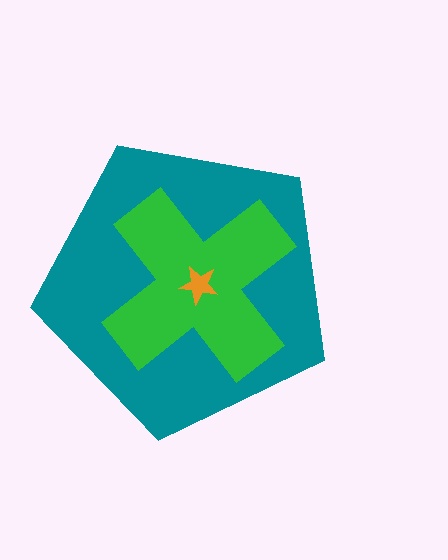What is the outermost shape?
The teal pentagon.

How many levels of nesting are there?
3.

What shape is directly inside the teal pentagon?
The green cross.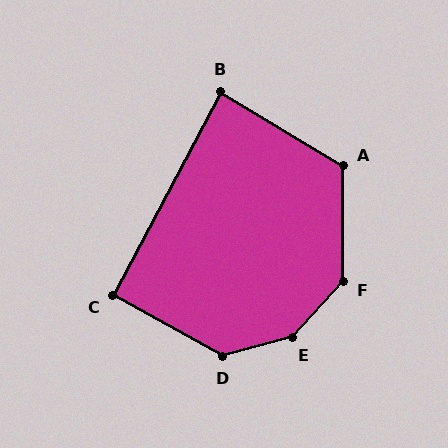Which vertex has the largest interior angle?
E, at approximately 147 degrees.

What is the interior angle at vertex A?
Approximately 122 degrees (obtuse).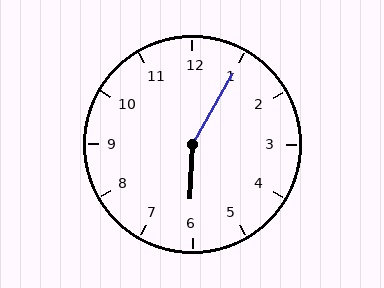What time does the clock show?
6:05.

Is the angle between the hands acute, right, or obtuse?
It is obtuse.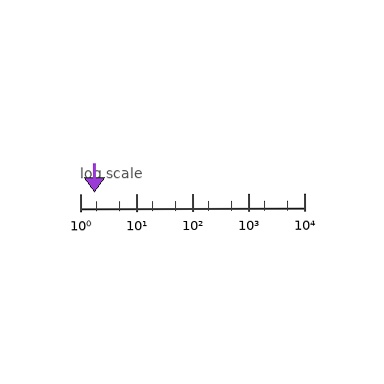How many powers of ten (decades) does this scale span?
The scale spans 4 decades, from 1 to 10000.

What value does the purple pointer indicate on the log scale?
The pointer indicates approximately 1.8.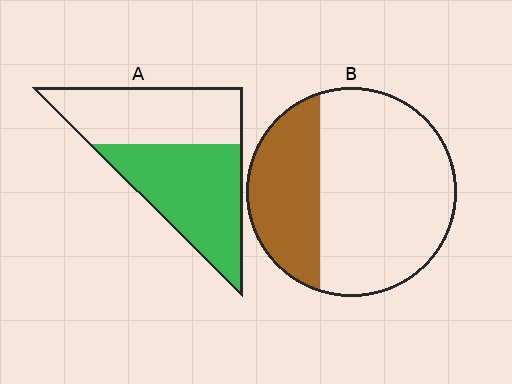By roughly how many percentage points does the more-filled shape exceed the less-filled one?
By roughly 20 percentage points (A over B).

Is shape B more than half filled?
No.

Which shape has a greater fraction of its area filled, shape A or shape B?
Shape A.